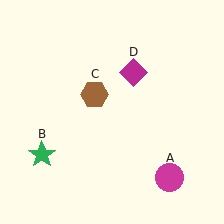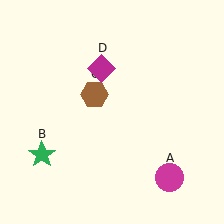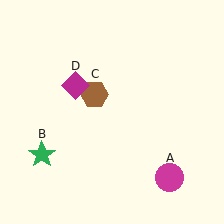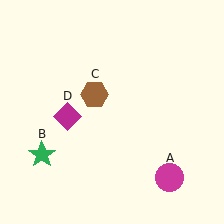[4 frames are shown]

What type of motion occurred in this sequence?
The magenta diamond (object D) rotated counterclockwise around the center of the scene.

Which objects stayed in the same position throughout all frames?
Magenta circle (object A) and green star (object B) and brown hexagon (object C) remained stationary.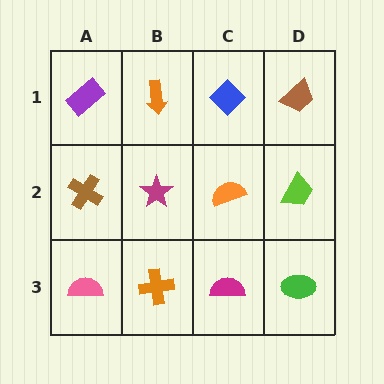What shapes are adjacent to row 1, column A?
A brown cross (row 2, column A), an orange arrow (row 1, column B).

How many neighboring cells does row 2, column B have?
4.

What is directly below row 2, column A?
A pink semicircle.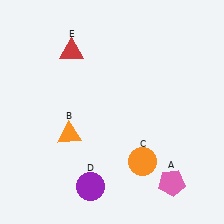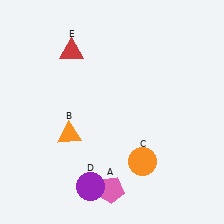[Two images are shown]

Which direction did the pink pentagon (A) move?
The pink pentagon (A) moved left.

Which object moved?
The pink pentagon (A) moved left.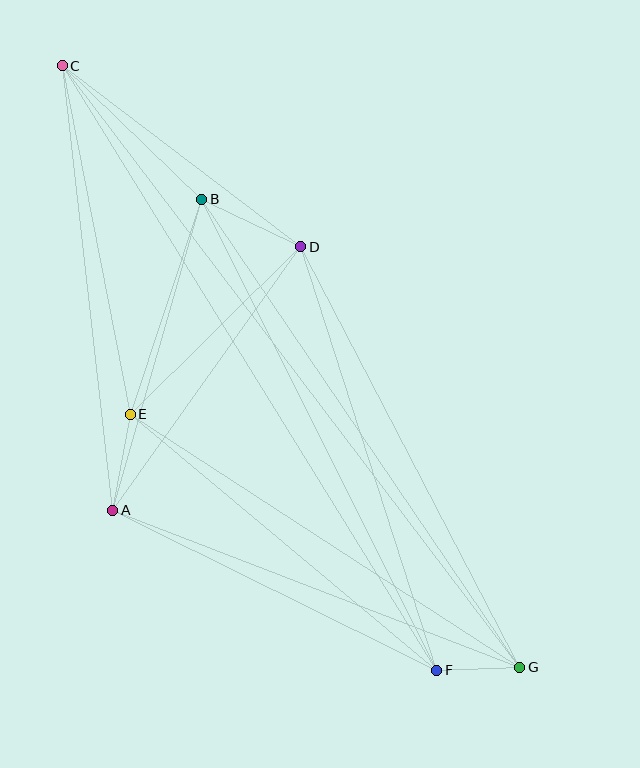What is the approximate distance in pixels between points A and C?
The distance between A and C is approximately 447 pixels.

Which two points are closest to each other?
Points F and G are closest to each other.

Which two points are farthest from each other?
Points C and G are farthest from each other.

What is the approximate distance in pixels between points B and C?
The distance between B and C is approximately 193 pixels.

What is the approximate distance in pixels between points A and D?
The distance between A and D is approximately 323 pixels.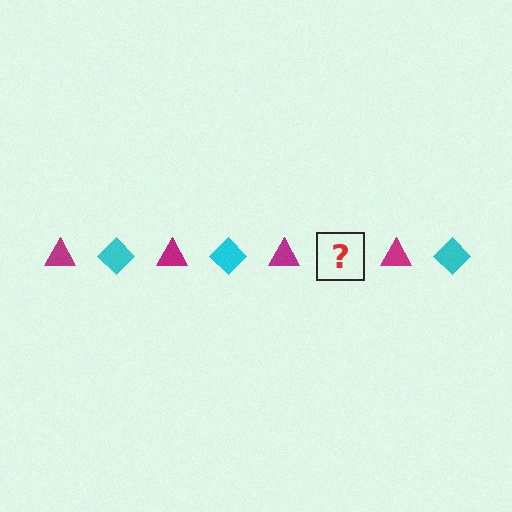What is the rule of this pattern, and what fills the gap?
The rule is that the pattern alternates between magenta triangle and cyan diamond. The gap should be filled with a cyan diamond.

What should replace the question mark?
The question mark should be replaced with a cyan diamond.